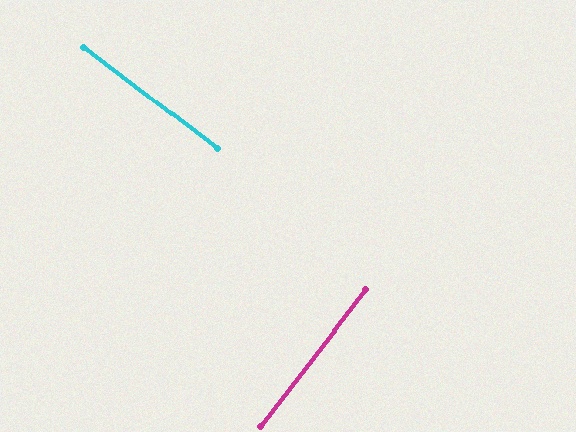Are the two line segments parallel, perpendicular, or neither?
Perpendicular — they meet at approximately 90°.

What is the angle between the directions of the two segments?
Approximately 90 degrees.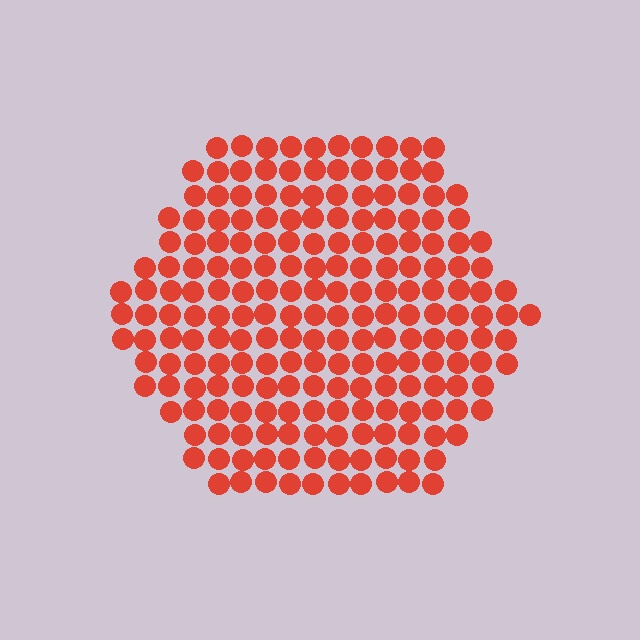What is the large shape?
The large shape is a hexagon.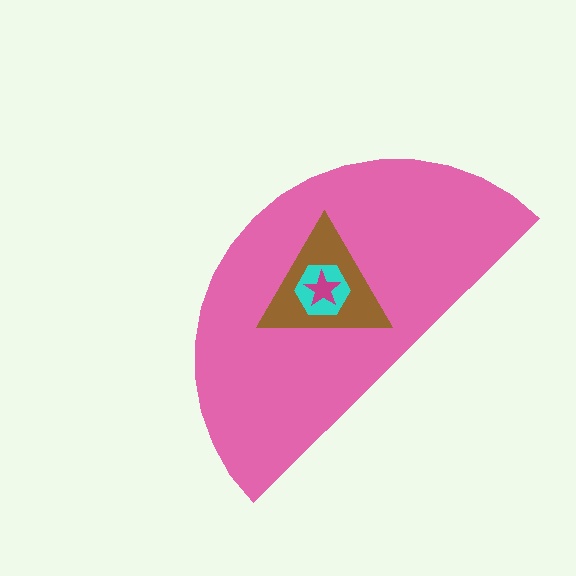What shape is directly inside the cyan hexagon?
The magenta star.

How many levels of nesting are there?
4.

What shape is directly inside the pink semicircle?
The brown triangle.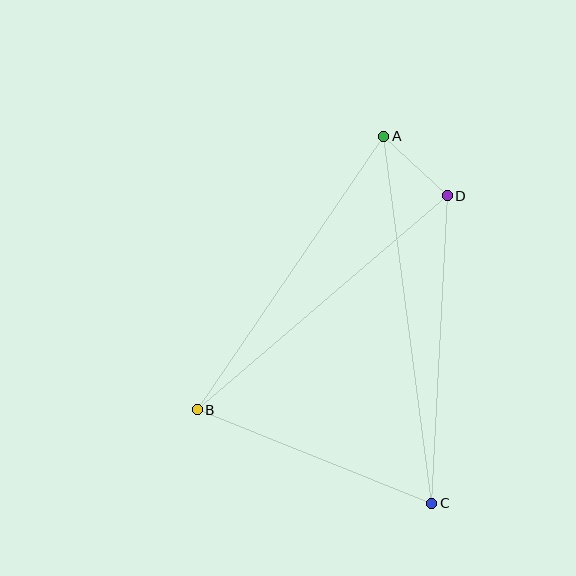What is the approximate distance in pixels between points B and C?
The distance between B and C is approximately 253 pixels.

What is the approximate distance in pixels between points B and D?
The distance between B and D is approximately 329 pixels.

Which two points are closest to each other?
Points A and D are closest to each other.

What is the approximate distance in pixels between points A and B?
The distance between A and B is approximately 331 pixels.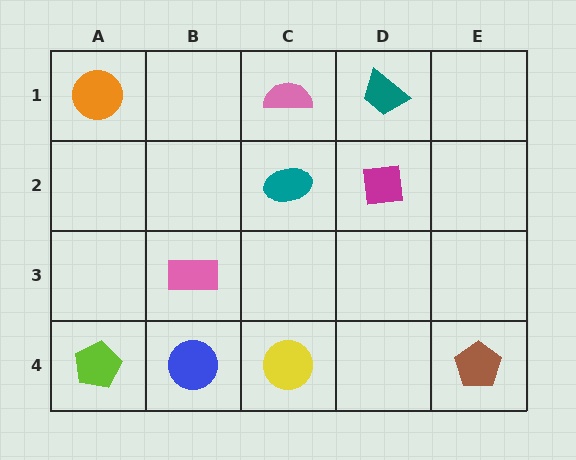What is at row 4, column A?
A lime pentagon.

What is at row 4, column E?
A brown pentagon.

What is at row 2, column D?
A magenta square.